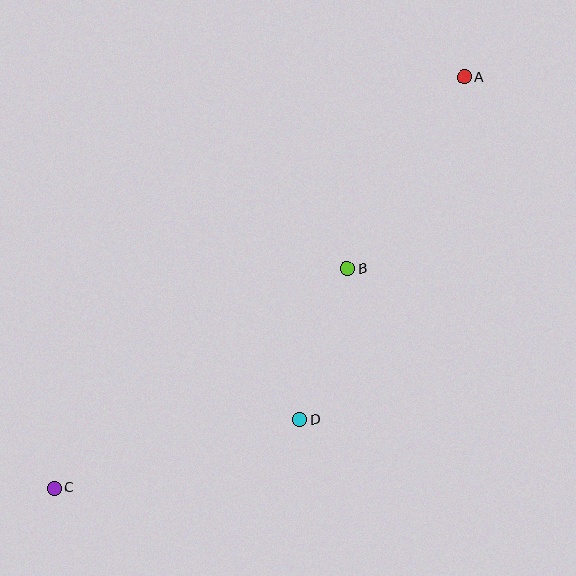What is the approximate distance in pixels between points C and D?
The distance between C and D is approximately 254 pixels.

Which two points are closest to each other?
Points B and D are closest to each other.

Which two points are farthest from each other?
Points A and C are farthest from each other.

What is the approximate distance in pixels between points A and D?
The distance between A and D is approximately 380 pixels.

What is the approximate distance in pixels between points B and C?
The distance between B and C is approximately 366 pixels.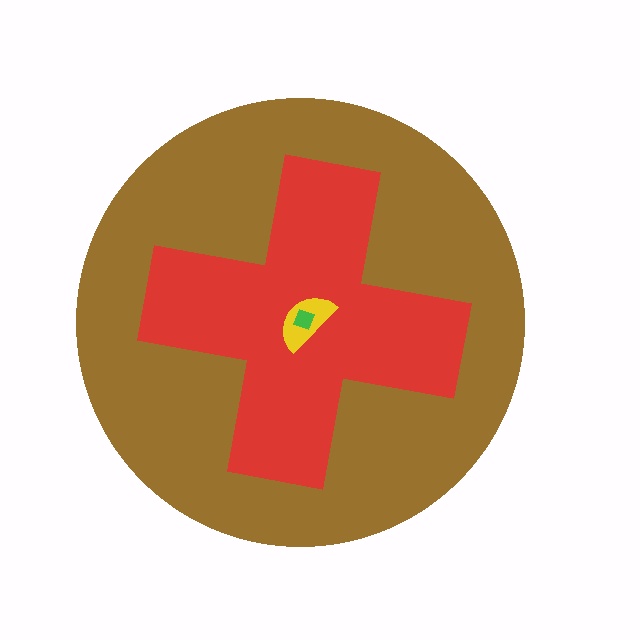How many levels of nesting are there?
4.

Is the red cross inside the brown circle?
Yes.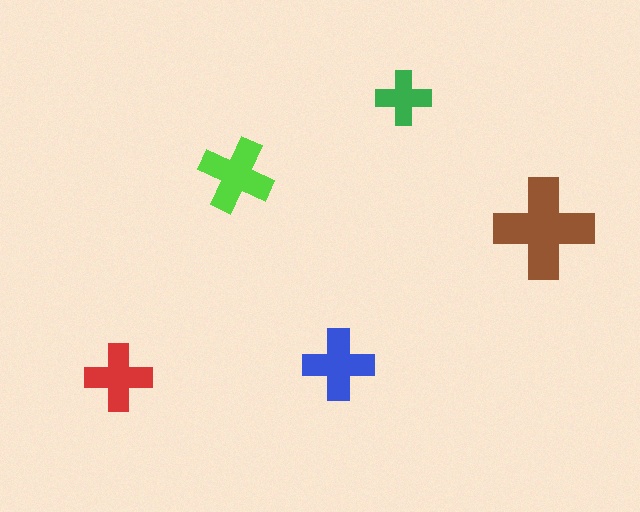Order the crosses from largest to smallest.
the brown one, the lime one, the blue one, the red one, the green one.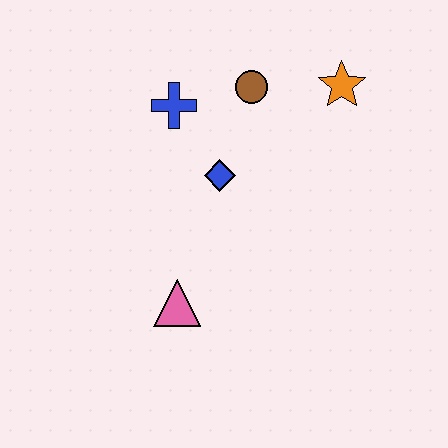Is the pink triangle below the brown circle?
Yes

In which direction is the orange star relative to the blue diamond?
The orange star is to the right of the blue diamond.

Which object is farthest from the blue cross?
The pink triangle is farthest from the blue cross.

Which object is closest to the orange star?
The brown circle is closest to the orange star.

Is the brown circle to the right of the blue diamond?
Yes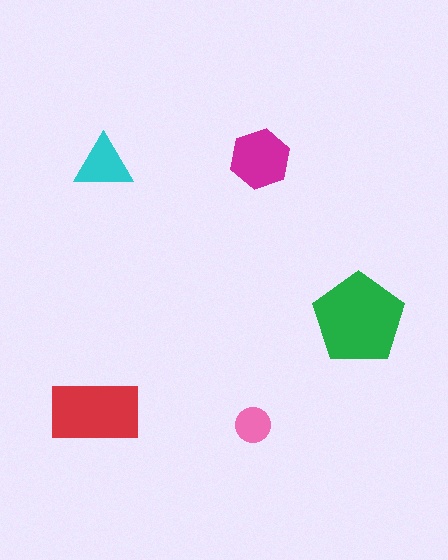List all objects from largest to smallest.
The green pentagon, the red rectangle, the magenta hexagon, the cyan triangle, the pink circle.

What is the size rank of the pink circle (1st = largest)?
5th.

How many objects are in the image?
There are 5 objects in the image.